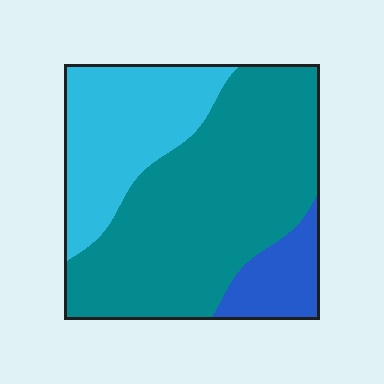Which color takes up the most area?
Teal, at roughly 60%.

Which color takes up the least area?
Blue, at roughly 10%.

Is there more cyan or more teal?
Teal.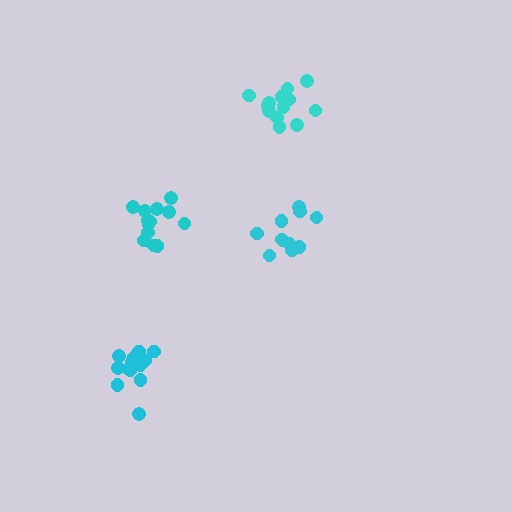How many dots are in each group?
Group 1: 15 dots, Group 2: 11 dots, Group 3: 13 dots, Group 4: 13 dots (52 total).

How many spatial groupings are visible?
There are 4 spatial groupings.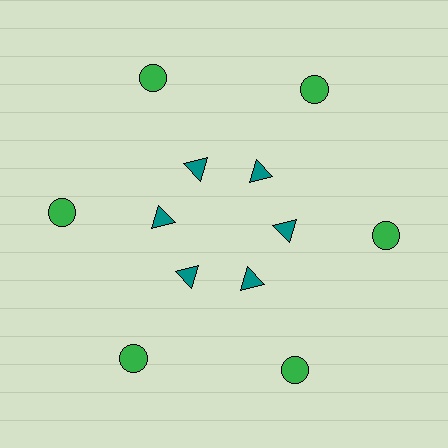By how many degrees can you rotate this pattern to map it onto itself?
The pattern maps onto itself every 60 degrees of rotation.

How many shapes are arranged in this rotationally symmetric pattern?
There are 12 shapes, arranged in 6 groups of 2.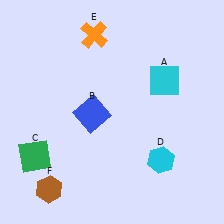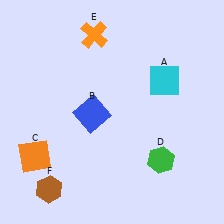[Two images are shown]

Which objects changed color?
C changed from green to orange. D changed from cyan to green.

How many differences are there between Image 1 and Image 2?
There are 2 differences between the two images.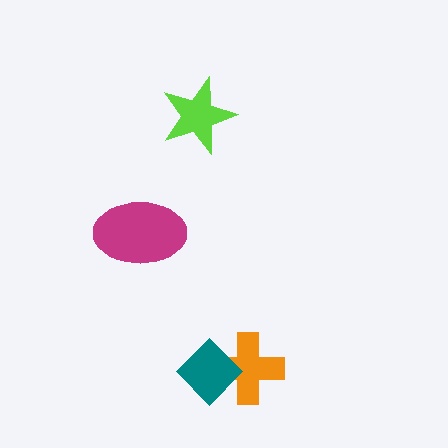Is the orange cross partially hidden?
Yes, it is partially covered by another shape.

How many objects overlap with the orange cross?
1 object overlaps with the orange cross.